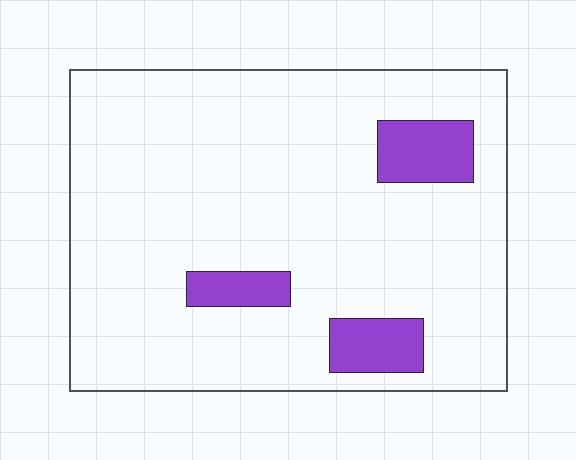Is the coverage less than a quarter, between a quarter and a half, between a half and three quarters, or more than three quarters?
Less than a quarter.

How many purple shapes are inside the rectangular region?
3.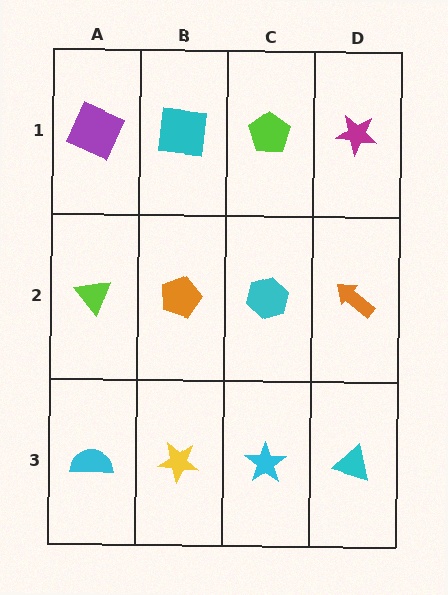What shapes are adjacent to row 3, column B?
An orange pentagon (row 2, column B), a cyan semicircle (row 3, column A), a cyan star (row 3, column C).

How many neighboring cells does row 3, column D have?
2.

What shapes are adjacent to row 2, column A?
A purple square (row 1, column A), a cyan semicircle (row 3, column A), an orange pentagon (row 2, column B).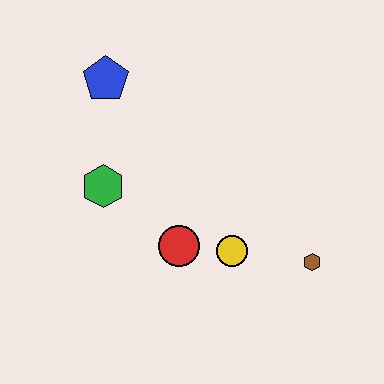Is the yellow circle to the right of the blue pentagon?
Yes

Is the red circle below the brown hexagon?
No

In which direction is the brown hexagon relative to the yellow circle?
The brown hexagon is to the right of the yellow circle.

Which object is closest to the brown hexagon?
The yellow circle is closest to the brown hexagon.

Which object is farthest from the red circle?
The blue pentagon is farthest from the red circle.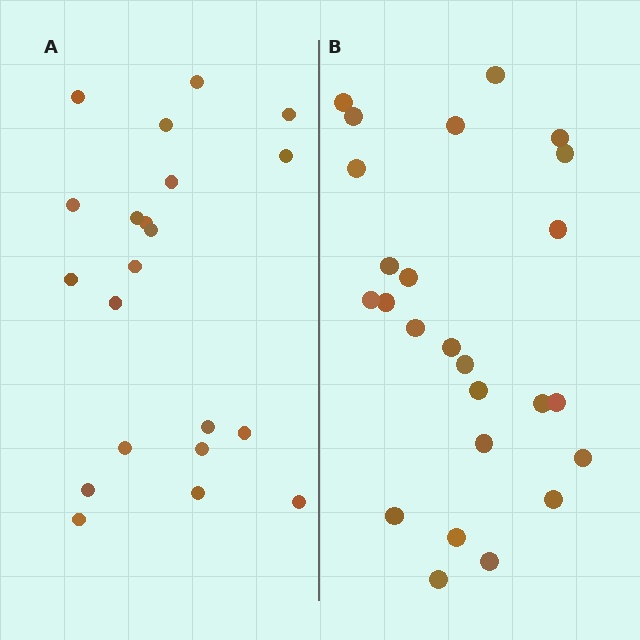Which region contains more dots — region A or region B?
Region B (the right region) has more dots.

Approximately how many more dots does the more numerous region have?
Region B has about 4 more dots than region A.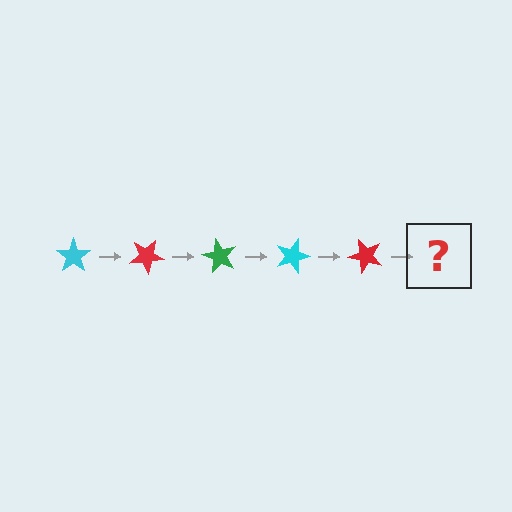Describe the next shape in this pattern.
It should be a green star, rotated 150 degrees from the start.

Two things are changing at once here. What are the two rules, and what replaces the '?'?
The two rules are that it rotates 30 degrees each step and the color cycles through cyan, red, and green. The '?' should be a green star, rotated 150 degrees from the start.